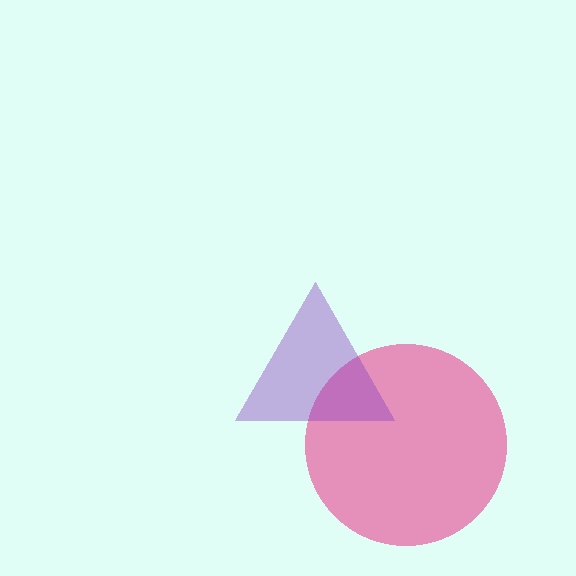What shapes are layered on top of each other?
The layered shapes are: a pink circle, a purple triangle.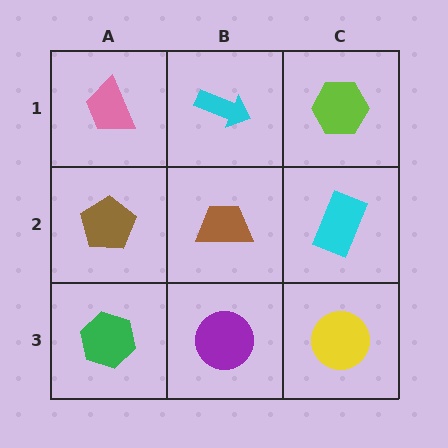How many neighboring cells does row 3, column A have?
2.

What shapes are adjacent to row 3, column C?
A cyan rectangle (row 2, column C), a purple circle (row 3, column B).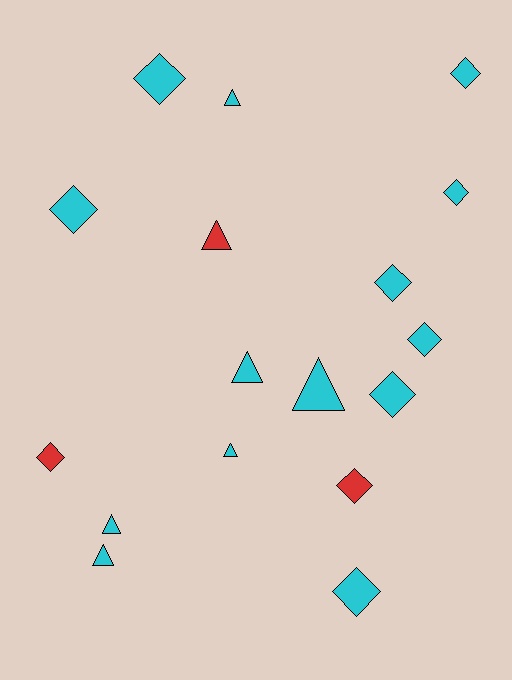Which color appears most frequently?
Cyan, with 14 objects.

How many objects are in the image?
There are 17 objects.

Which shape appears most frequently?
Diamond, with 10 objects.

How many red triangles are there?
There is 1 red triangle.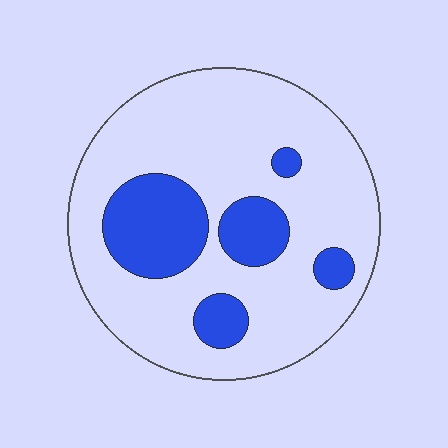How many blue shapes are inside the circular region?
5.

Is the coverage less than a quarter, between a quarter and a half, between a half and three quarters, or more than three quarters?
Less than a quarter.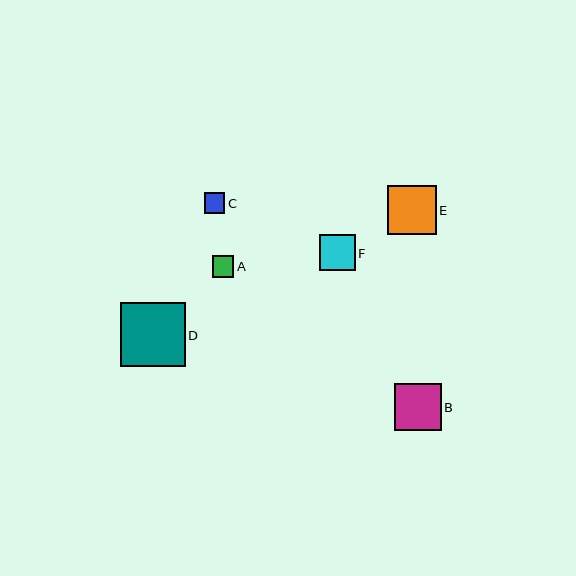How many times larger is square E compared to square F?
Square E is approximately 1.4 times the size of square F.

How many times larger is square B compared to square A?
Square B is approximately 2.2 times the size of square A.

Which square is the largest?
Square D is the largest with a size of approximately 65 pixels.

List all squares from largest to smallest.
From largest to smallest: D, E, B, F, A, C.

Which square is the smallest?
Square C is the smallest with a size of approximately 21 pixels.